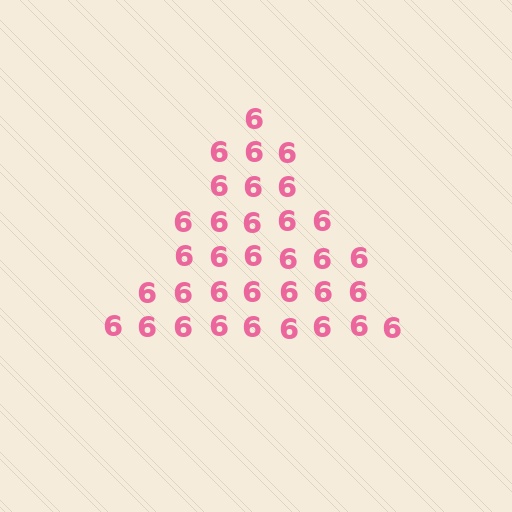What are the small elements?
The small elements are digit 6's.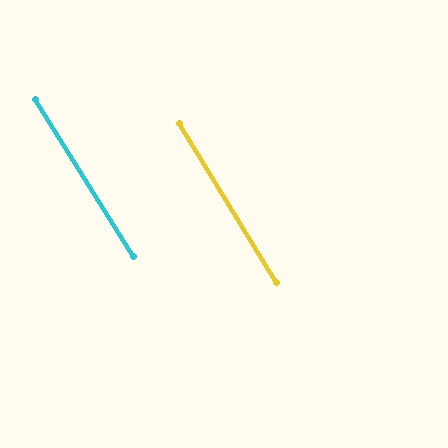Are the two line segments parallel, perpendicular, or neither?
Parallel — their directions differ by only 0.6°.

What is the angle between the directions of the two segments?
Approximately 1 degree.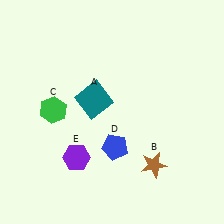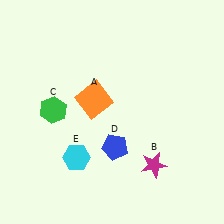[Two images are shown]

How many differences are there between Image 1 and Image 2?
There are 3 differences between the two images.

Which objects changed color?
A changed from teal to orange. B changed from brown to magenta. E changed from purple to cyan.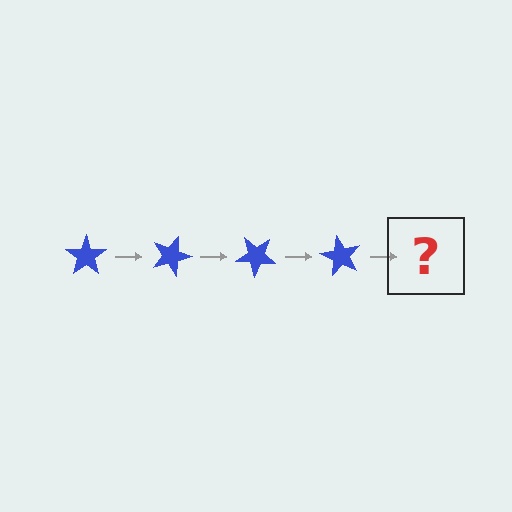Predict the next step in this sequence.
The next step is a blue star rotated 80 degrees.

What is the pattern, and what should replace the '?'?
The pattern is that the star rotates 20 degrees each step. The '?' should be a blue star rotated 80 degrees.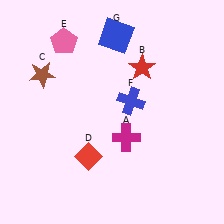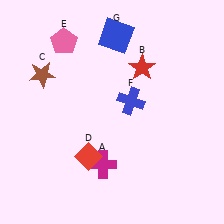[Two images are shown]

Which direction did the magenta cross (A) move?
The magenta cross (A) moved down.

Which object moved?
The magenta cross (A) moved down.